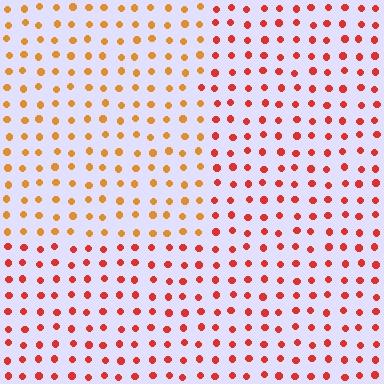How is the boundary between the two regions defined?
The boundary is defined purely by a slight shift in hue (about 31 degrees). Spacing, size, and orientation are identical on both sides.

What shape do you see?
I see a rectangle.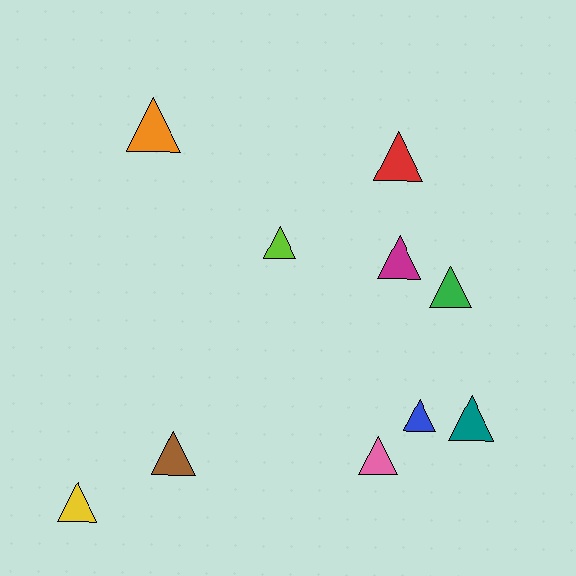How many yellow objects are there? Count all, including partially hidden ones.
There is 1 yellow object.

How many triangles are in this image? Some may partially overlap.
There are 10 triangles.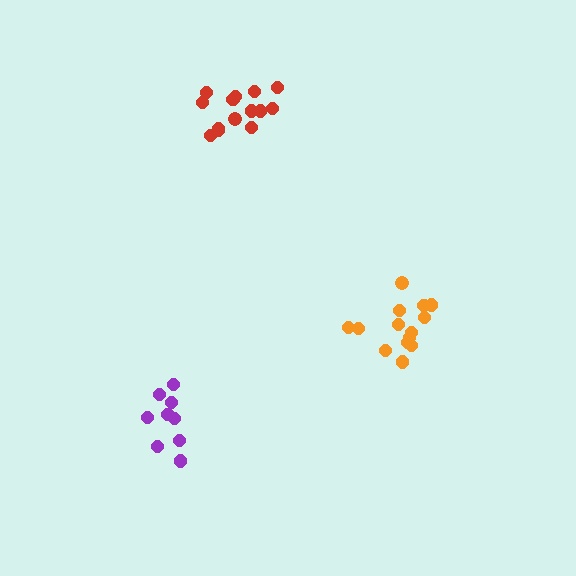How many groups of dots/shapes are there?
There are 3 groups.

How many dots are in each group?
Group 1: 14 dots, Group 2: 14 dots, Group 3: 9 dots (37 total).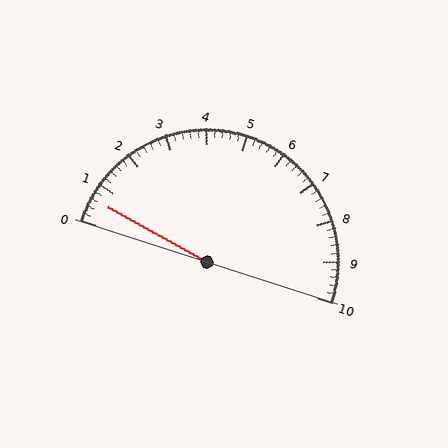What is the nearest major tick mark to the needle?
The nearest major tick mark is 1.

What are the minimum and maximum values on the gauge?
The gauge ranges from 0 to 10.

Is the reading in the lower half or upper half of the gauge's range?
The reading is in the lower half of the range (0 to 10).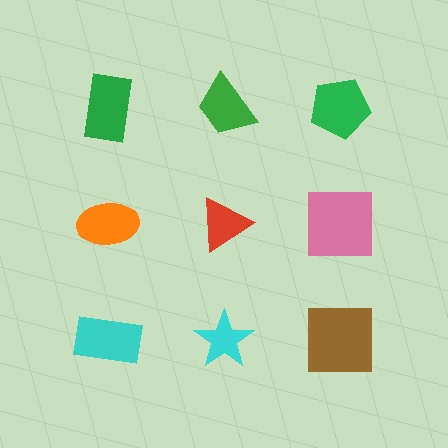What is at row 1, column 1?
A green rectangle.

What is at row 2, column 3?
A pink square.